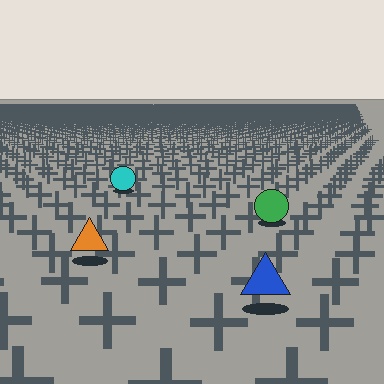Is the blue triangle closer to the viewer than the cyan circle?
Yes. The blue triangle is closer — you can tell from the texture gradient: the ground texture is coarser near it.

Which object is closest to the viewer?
The blue triangle is closest. The texture marks near it are larger and more spread out.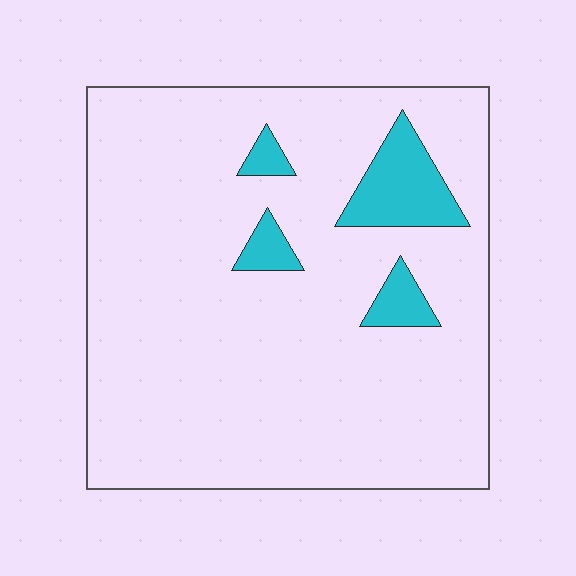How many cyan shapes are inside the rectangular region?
4.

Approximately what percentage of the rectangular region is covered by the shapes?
Approximately 10%.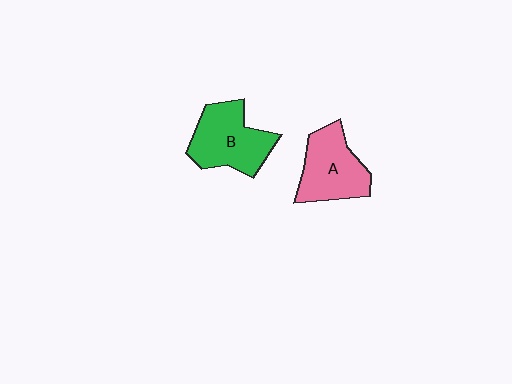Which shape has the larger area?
Shape B (green).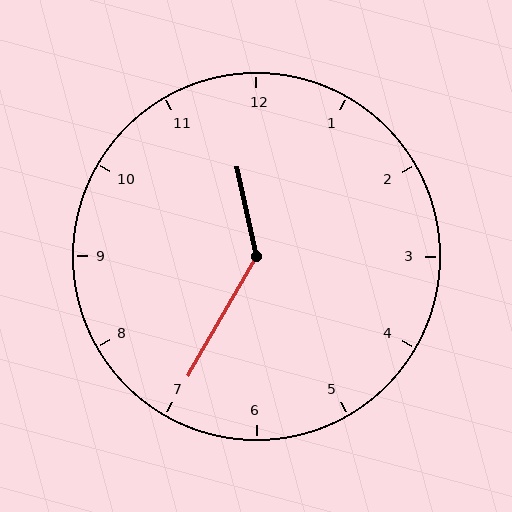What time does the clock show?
11:35.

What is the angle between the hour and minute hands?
Approximately 138 degrees.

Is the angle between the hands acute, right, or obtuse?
It is obtuse.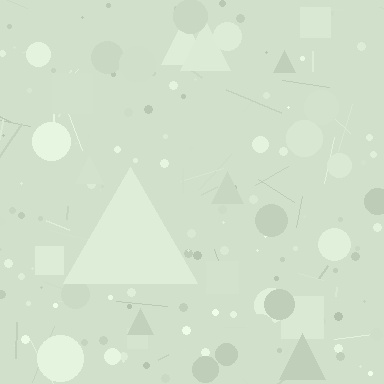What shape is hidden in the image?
A triangle is hidden in the image.